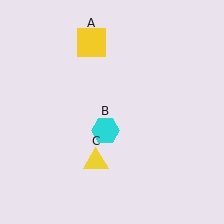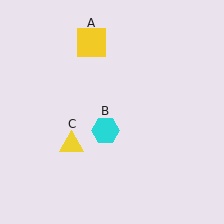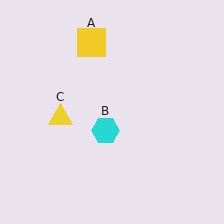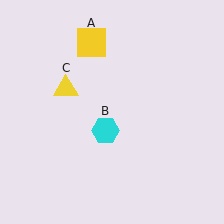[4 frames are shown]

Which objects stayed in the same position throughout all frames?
Yellow square (object A) and cyan hexagon (object B) remained stationary.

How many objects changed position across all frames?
1 object changed position: yellow triangle (object C).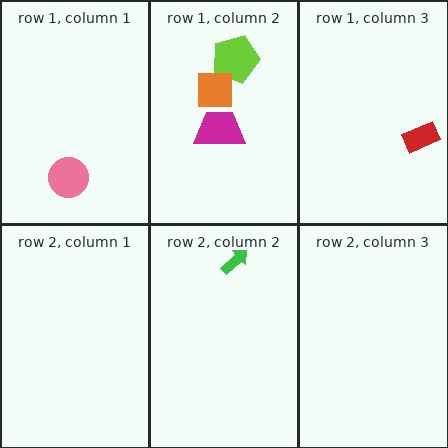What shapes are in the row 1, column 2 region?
The lime pentagon, the magenta trapezoid, the orange square.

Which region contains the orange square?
The row 1, column 2 region.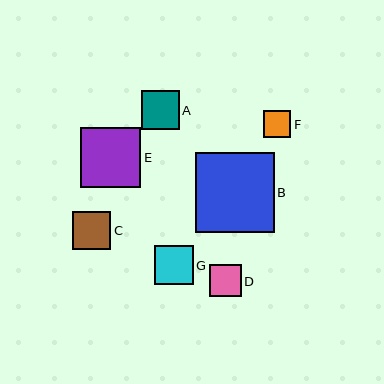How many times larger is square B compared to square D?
Square B is approximately 2.5 times the size of square D.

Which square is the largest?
Square B is the largest with a size of approximately 79 pixels.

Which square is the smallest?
Square F is the smallest with a size of approximately 27 pixels.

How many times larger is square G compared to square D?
Square G is approximately 1.2 times the size of square D.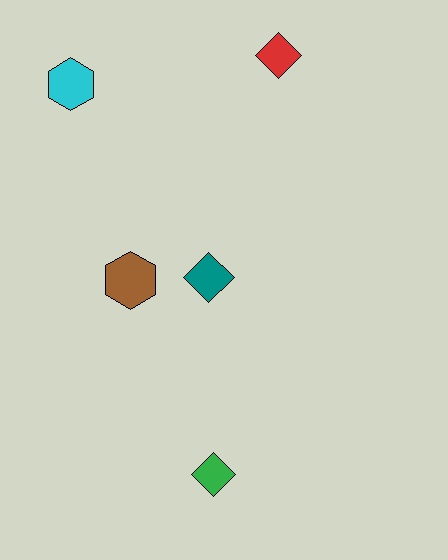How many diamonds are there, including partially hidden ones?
There are 3 diamonds.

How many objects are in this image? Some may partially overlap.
There are 5 objects.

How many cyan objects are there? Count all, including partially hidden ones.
There is 1 cyan object.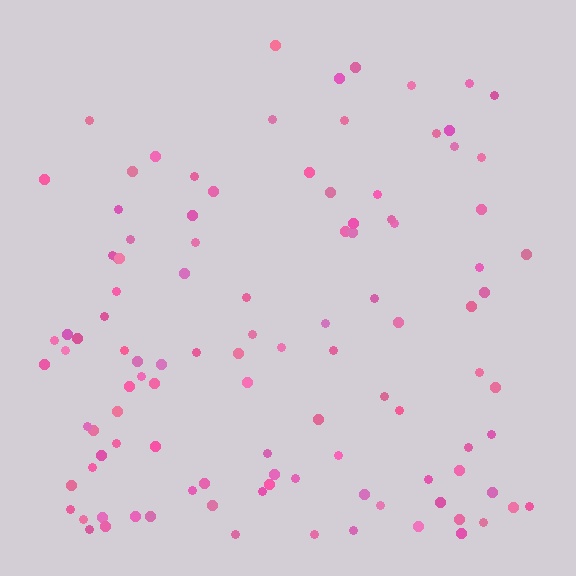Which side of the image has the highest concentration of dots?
The bottom.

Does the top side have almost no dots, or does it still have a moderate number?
Still a moderate number, just noticeably fewer than the bottom.